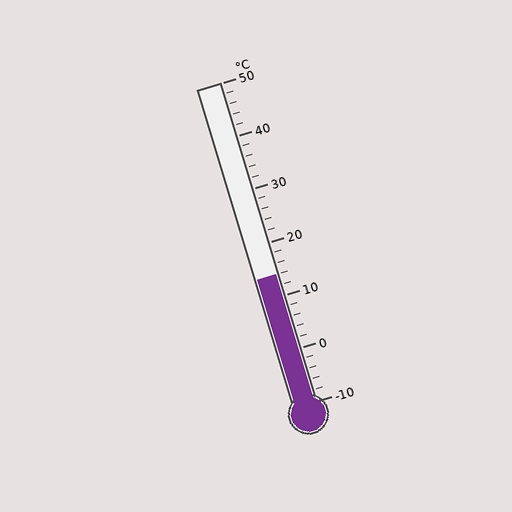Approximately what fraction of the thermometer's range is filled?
The thermometer is filled to approximately 40% of its range.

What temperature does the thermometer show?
The thermometer shows approximately 14°C.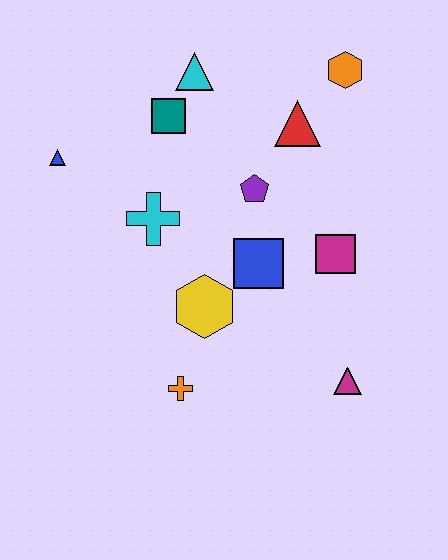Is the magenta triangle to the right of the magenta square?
Yes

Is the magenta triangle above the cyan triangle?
No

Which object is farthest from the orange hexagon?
The orange cross is farthest from the orange hexagon.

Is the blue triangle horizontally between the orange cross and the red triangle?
No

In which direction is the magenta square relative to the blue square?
The magenta square is to the right of the blue square.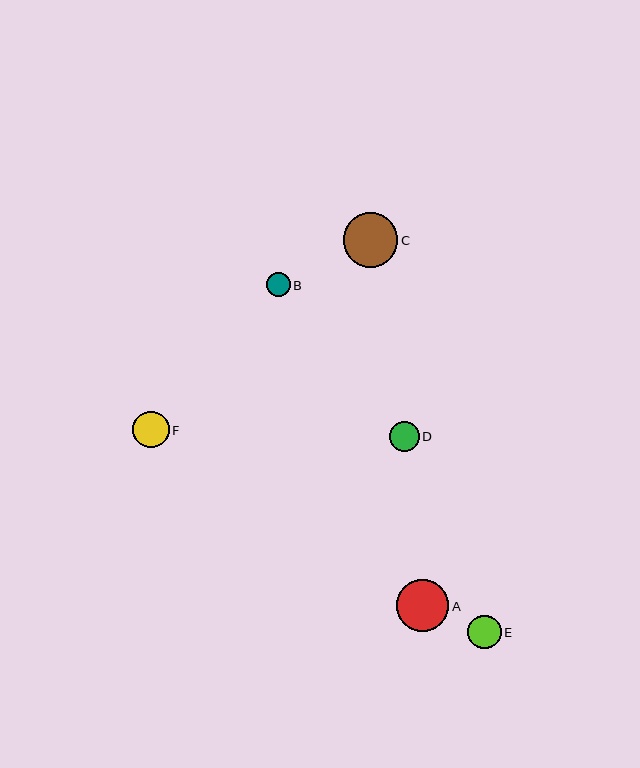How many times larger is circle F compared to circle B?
Circle F is approximately 1.5 times the size of circle B.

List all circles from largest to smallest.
From largest to smallest: C, A, F, E, D, B.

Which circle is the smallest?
Circle B is the smallest with a size of approximately 24 pixels.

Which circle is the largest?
Circle C is the largest with a size of approximately 54 pixels.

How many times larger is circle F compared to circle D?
Circle F is approximately 1.2 times the size of circle D.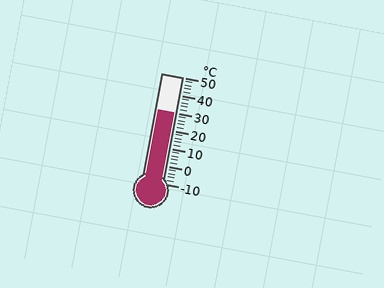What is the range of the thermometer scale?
The thermometer scale ranges from -10°C to 50°C.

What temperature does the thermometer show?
The thermometer shows approximately 30°C.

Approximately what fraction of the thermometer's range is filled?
The thermometer is filled to approximately 65% of its range.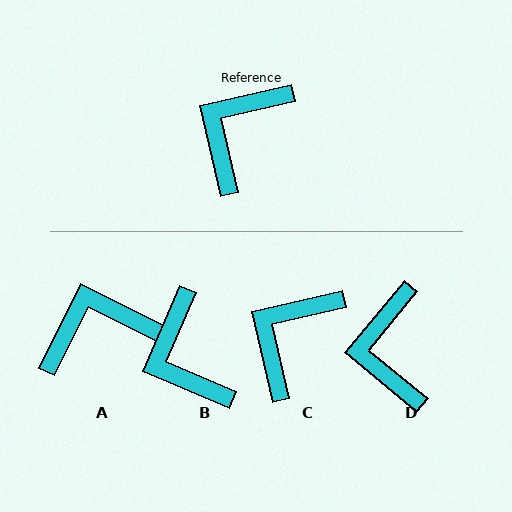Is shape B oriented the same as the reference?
No, it is off by about 54 degrees.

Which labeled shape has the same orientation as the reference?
C.